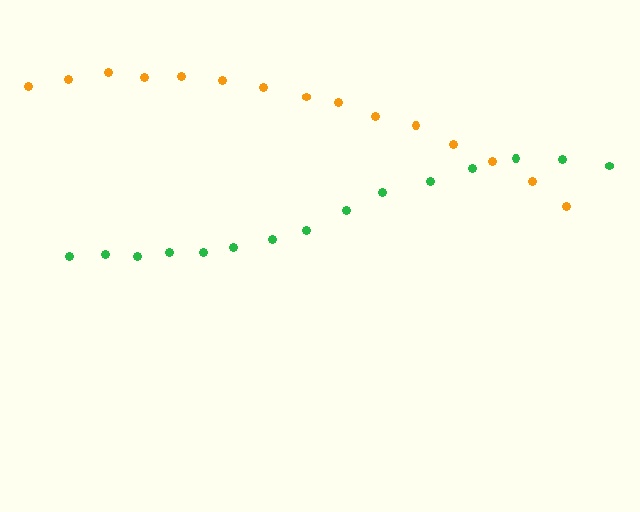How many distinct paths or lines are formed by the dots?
There are 2 distinct paths.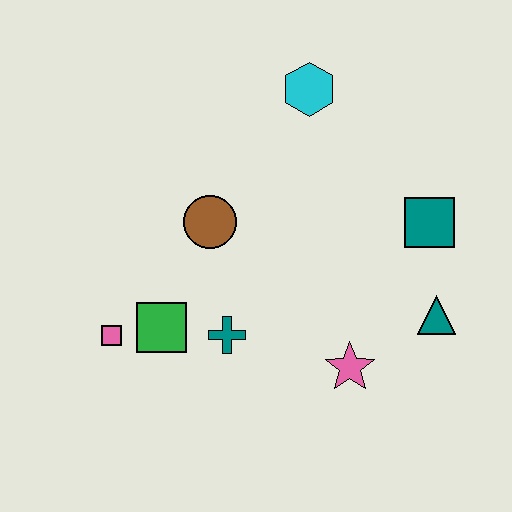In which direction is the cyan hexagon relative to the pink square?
The cyan hexagon is above the pink square.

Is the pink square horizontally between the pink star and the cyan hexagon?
No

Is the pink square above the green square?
No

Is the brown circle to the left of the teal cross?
Yes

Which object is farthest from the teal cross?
The cyan hexagon is farthest from the teal cross.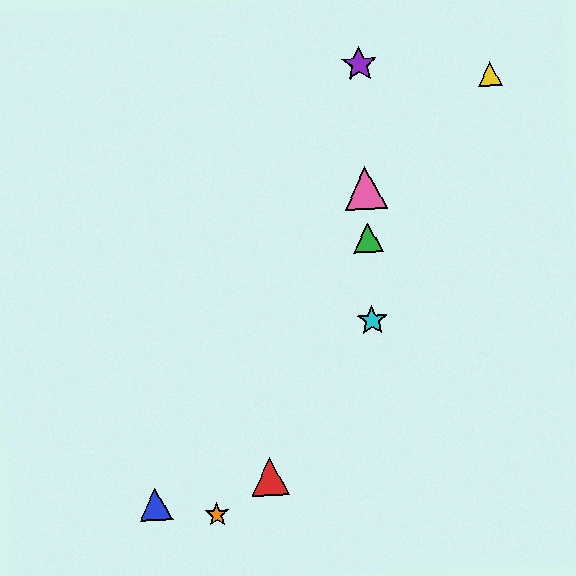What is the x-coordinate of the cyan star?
The cyan star is at x≈372.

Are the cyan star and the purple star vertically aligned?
Yes, both are at x≈372.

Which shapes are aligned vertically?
The green triangle, the purple star, the cyan star, the pink triangle are aligned vertically.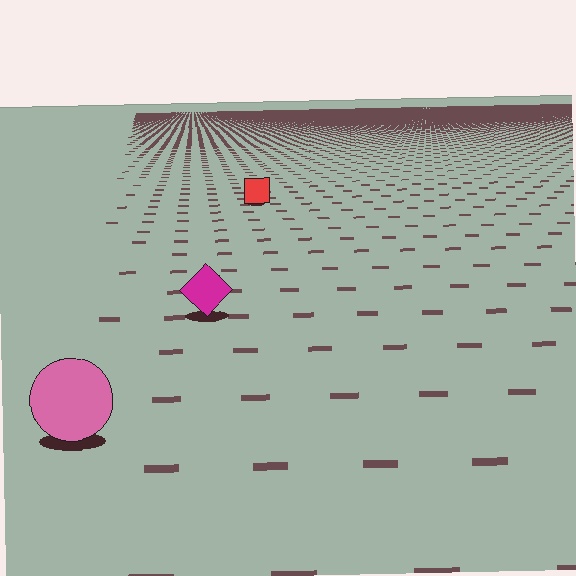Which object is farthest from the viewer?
The red square is farthest from the viewer. It appears smaller and the ground texture around it is denser.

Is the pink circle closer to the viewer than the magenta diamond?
Yes. The pink circle is closer — you can tell from the texture gradient: the ground texture is coarser near it.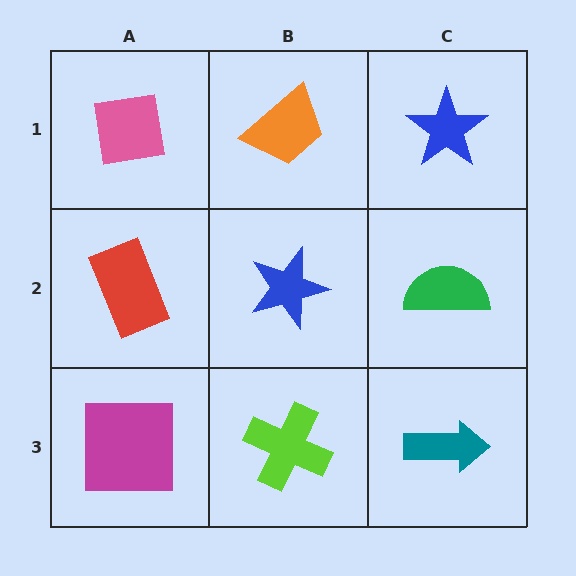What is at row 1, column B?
An orange trapezoid.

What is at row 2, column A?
A red rectangle.